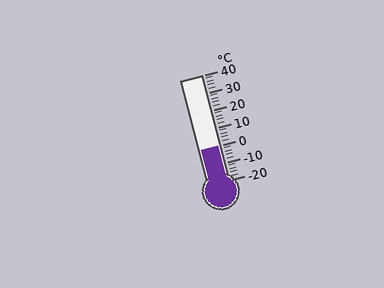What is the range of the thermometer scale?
The thermometer scale ranges from -20°C to 40°C.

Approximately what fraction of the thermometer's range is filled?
The thermometer is filled to approximately 35% of its range.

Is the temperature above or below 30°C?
The temperature is below 30°C.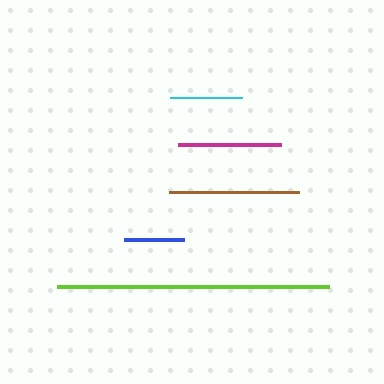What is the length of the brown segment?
The brown segment is approximately 130 pixels long.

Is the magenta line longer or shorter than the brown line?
The brown line is longer than the magenta line.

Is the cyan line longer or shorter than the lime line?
The lime line is longer than the cyan line.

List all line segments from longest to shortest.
From longest to shortest: lime, brown, magenta, cyan, blue.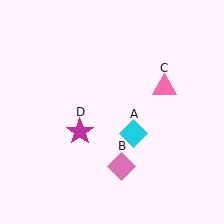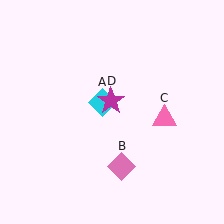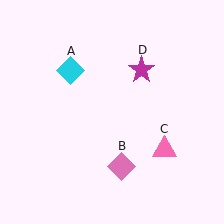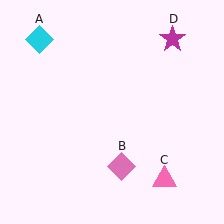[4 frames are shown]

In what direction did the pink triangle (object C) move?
The pink triangle (object C) moved down.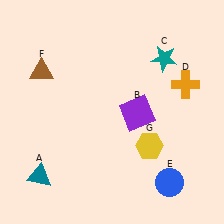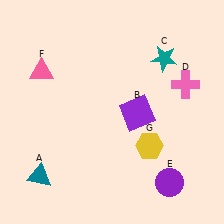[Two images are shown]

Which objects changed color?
D changed from orange to pink. E changed from blue to purple. F changed from brown to pink.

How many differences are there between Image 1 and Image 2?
There are 3 differences between the two images.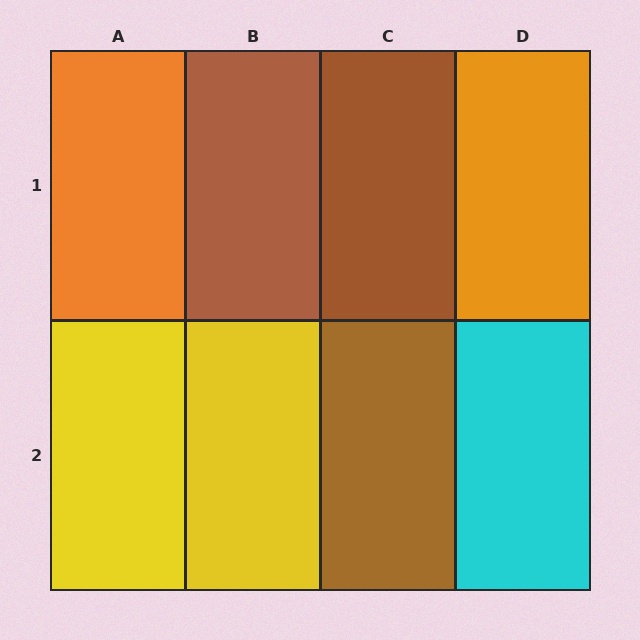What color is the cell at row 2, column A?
Yellow.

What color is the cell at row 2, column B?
Yellow.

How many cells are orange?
2 cells are orange.